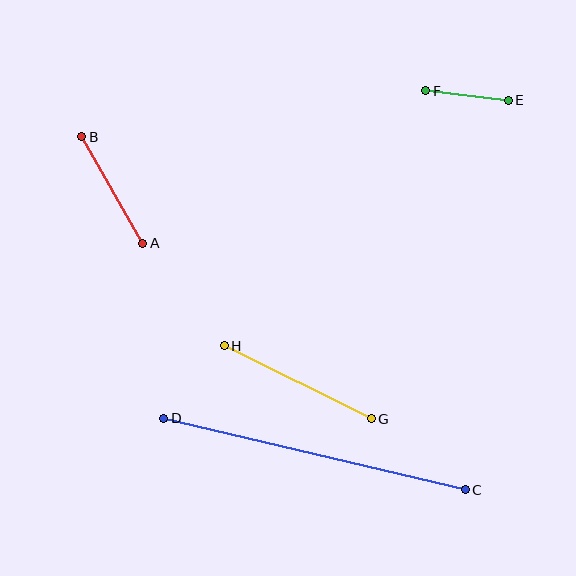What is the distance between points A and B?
The distance is approximately 123 pixels.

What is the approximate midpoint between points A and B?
The midpoint is at approximately (112, 190) pixels.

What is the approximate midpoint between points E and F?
The midpoint is at approximately (467, 95) pixels.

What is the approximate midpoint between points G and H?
The midpoint is at approximately (298, 382) pixels.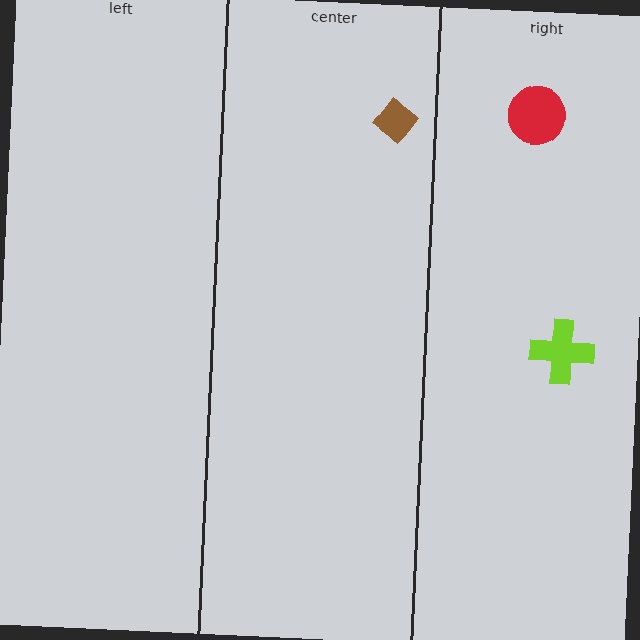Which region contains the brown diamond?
The center region.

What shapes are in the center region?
The brown diamond.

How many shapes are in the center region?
1.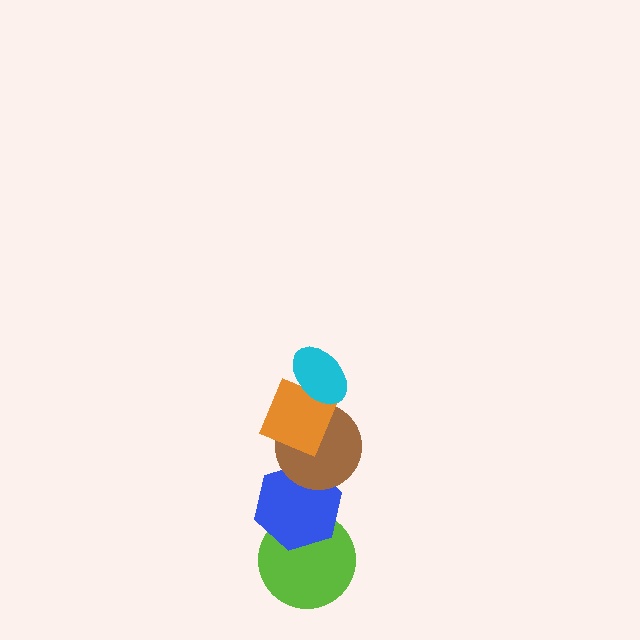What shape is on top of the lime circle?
The blue hexagon is on top of the lime circle.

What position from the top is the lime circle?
The lime circle is 5th from the top.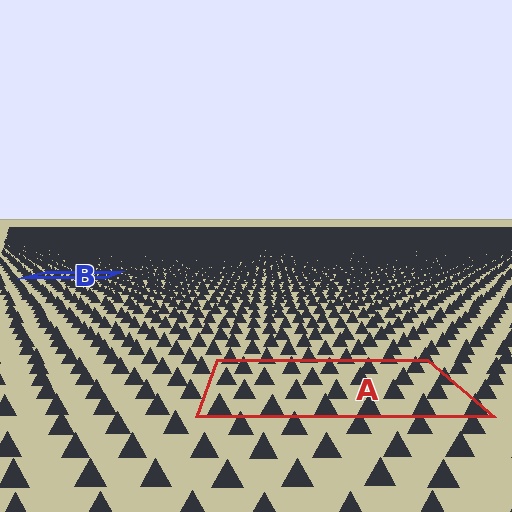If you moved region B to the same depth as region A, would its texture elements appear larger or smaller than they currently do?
They would appear larger. At a closer depth, the same texture elements are projected at a bigger on-screen size.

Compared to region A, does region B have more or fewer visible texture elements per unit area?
Region B has more texture elements per unit area — they are packed more densely because it is farther away.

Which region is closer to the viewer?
Region A is closer. The texture elements there are larger and more spread out.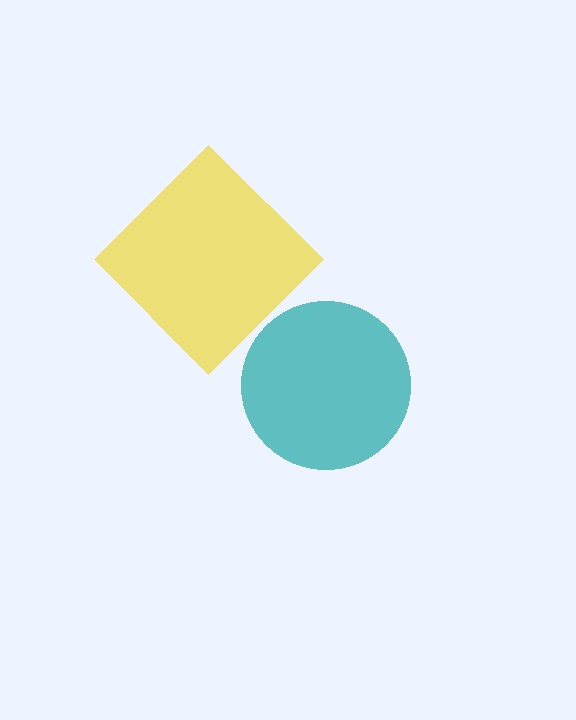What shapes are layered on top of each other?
The layered shapes are: a teal circle, a yellow diamond.